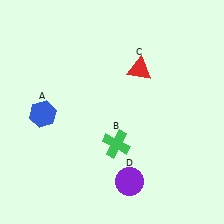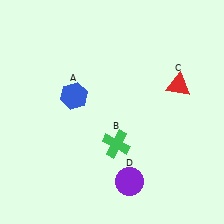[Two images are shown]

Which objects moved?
The objects that moved are: the blue hexagon (A), the red triangle (C).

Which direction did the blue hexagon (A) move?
The blue hexagon (A) moved right.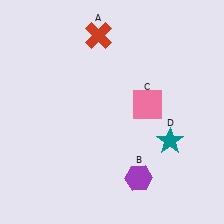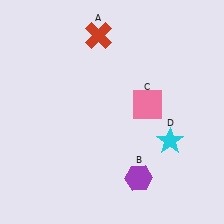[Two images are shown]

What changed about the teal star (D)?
In Image 1, D is teal. In Image 2, it changed to cyan.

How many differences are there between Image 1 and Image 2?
There is 1 difference between the two images.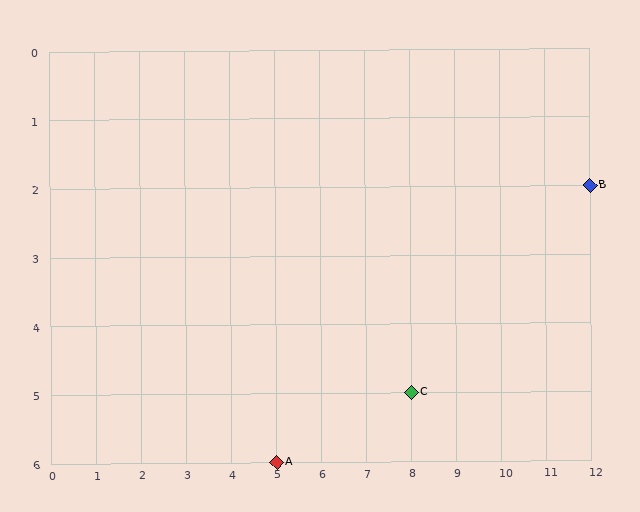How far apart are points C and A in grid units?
Points C and A are 3 columns and 1 row apart (about 3.2 grid units diagonally).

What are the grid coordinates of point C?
Point C is at grid coordinates (8, 5).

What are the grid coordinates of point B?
Point B is at grid coordinates (12, 2).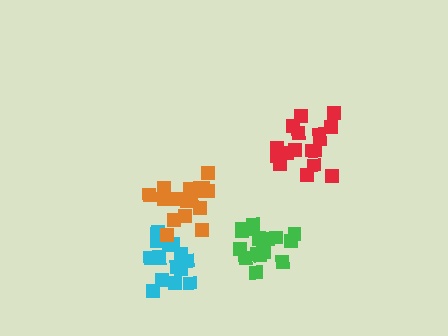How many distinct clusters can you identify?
There are 4 distinct clusters.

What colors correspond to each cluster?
The clusters are colored: cyan, orange, green, red.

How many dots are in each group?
Group 1: 16 dots, Group 2: 19 dots, Group 3: 17 dots, Group 4: 18 dots (70 total).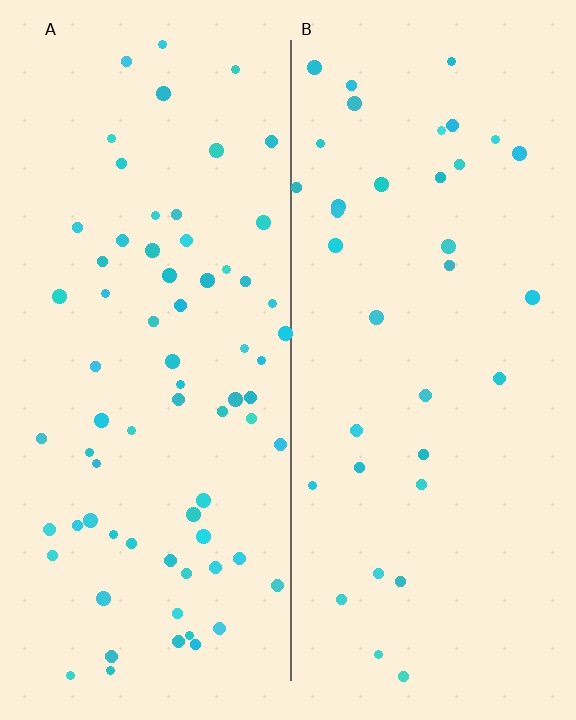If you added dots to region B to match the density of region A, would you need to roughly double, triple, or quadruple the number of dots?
Approximately double.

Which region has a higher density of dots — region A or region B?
A (the left).